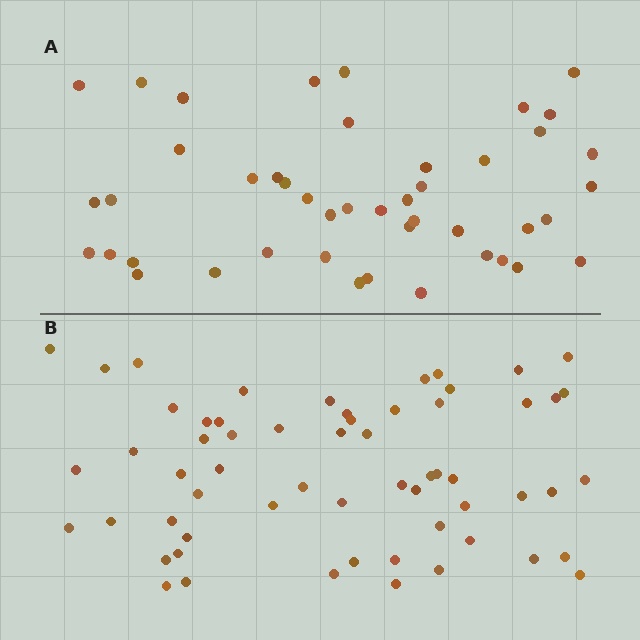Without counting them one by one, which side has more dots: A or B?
Region B (the bottom region) has more dots.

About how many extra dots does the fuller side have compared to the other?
Region B has approximately 15 more dots than region A.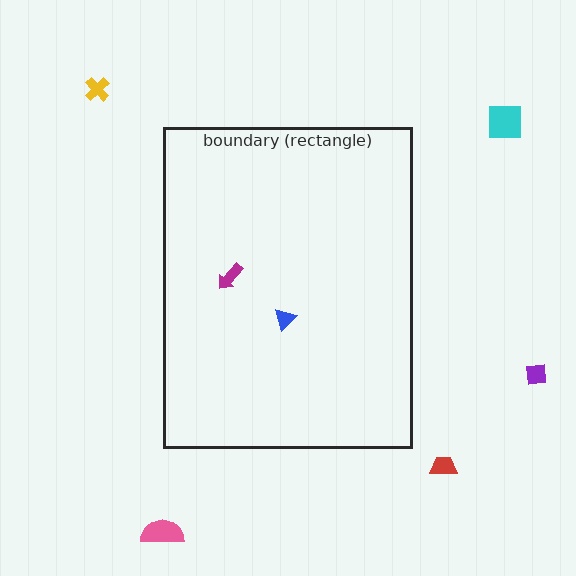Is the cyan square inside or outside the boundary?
Outside.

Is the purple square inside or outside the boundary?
Outside.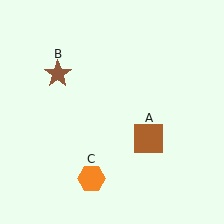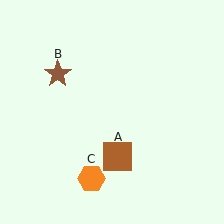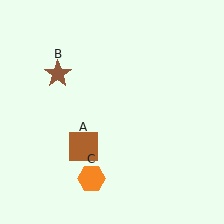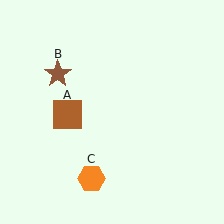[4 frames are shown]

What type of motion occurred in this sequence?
The brown square (object A) rotated clockwise around the center of the scene.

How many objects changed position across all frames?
1 object changed position: brown square (object A).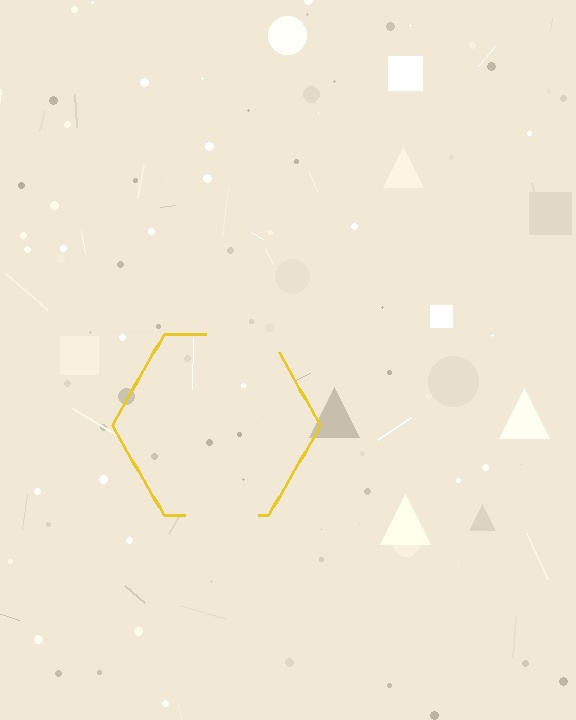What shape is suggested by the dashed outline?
The dashed outline suggests a hexagon.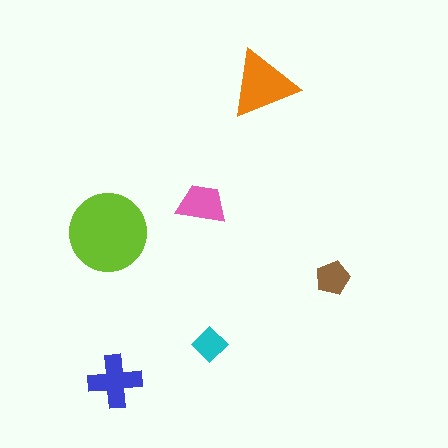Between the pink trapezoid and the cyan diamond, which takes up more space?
The pink trapezoid.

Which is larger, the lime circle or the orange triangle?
The lime circle.